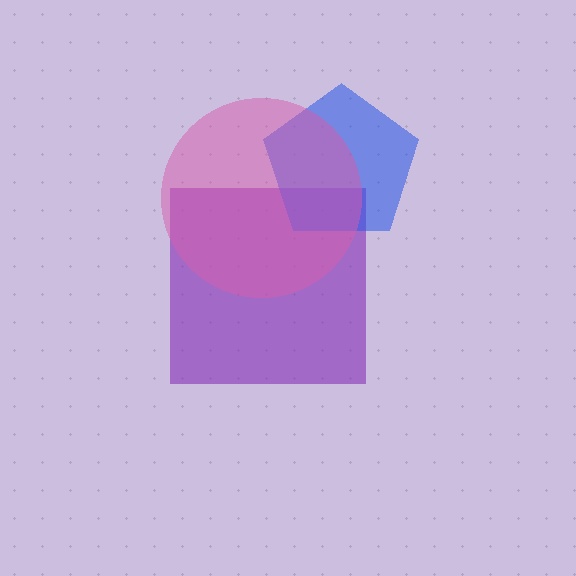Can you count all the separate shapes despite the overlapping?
Yes, there are 3 separate shapes.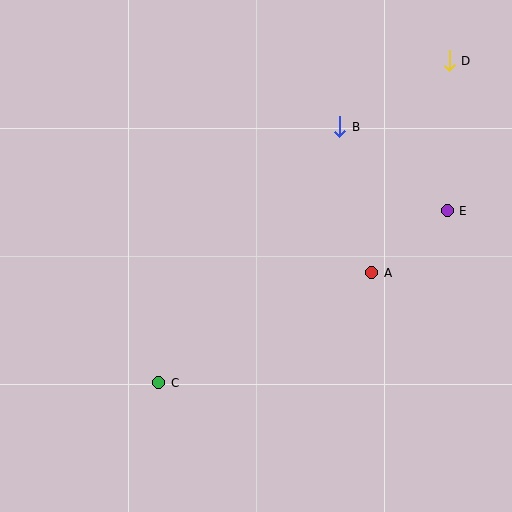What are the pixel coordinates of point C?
Point C is at (159, 383).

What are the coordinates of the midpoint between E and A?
The midpoint between E and A is at (409, 242).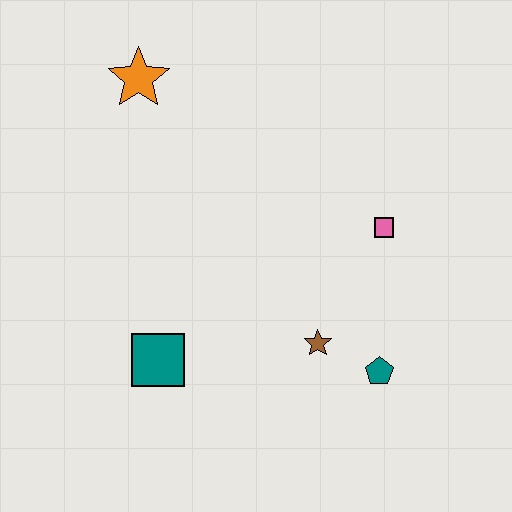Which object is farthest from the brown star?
The orange star is farthest from the brown star.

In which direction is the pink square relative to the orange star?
The pink square is to the right of the orange star.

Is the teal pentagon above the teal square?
No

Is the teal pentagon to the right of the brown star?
Yes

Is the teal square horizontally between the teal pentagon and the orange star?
Yes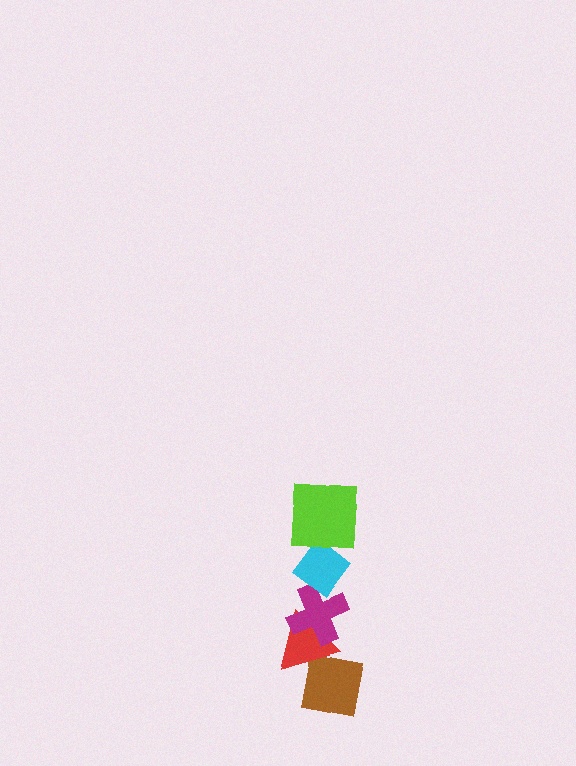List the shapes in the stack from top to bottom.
From top to bottom: the lime square, the cyan diamond, the magenta cross, the red triangle, the brown square.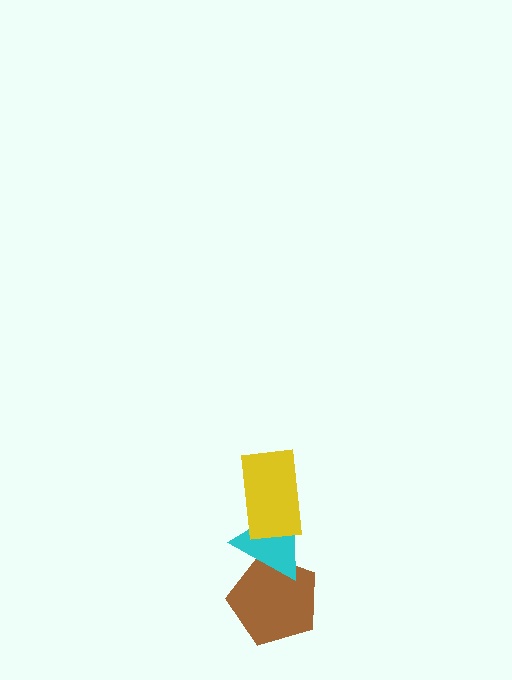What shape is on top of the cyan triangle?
The yellow rectangle is on top of the cyan triangle.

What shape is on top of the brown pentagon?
The cyan triangle is on top of the brown pentagon.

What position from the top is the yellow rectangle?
The yellow rectangle is 1st from the top.